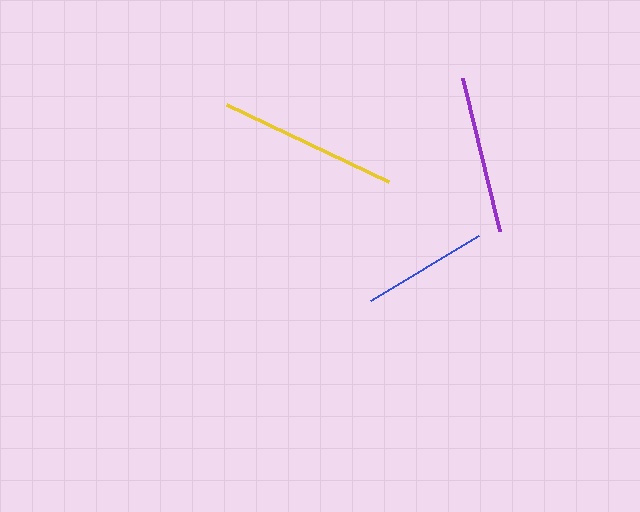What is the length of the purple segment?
The purple segment is approximately 158 pixels long.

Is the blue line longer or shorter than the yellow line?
The yellow line is longer than the blue line.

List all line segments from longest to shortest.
From longest to shortest: yellow, purple, blue.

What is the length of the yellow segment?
The yellow segment is approximately 179 pixels long.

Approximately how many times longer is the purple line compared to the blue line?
The purple line is approximately 1.3 times the length of the blue line.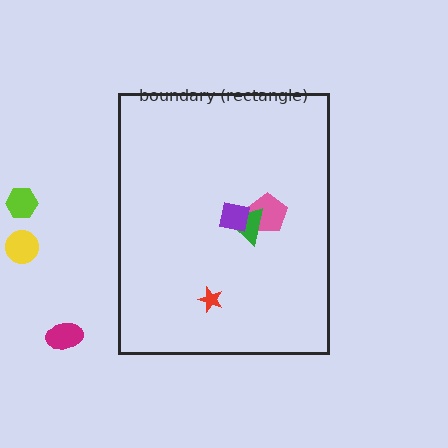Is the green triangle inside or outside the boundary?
Inside.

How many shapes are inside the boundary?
4 inside, 3 outside.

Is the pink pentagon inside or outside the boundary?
Inside.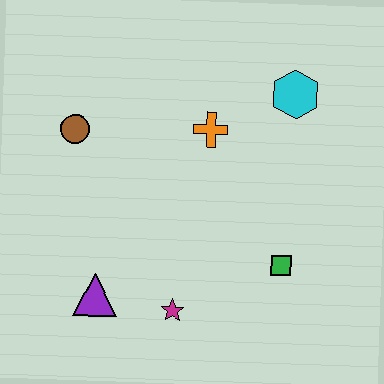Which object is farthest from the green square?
The brown circle is farthest from the green square.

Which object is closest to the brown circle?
The orange cross is closest to the brown circle.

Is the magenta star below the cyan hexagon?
Yes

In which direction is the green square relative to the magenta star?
The green square is to the right of the magenta star.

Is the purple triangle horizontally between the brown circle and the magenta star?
Yes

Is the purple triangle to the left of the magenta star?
Yes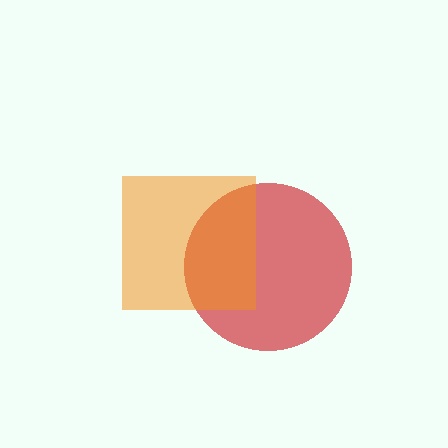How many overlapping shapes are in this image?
There are 2 overlapping shapes in the image.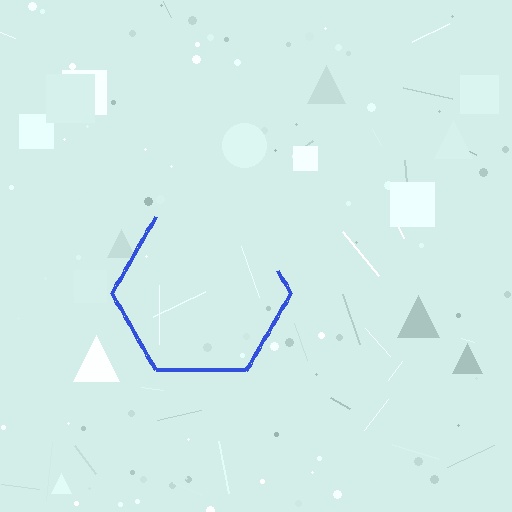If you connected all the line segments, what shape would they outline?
They would outline a hexagon.